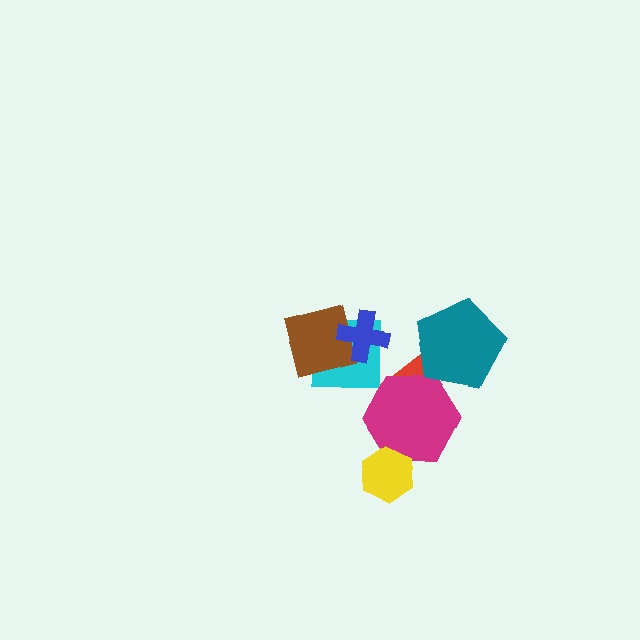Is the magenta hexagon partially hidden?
Yes, it is partially covered by another shape.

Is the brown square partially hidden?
Yes, it is partially covered by another shape.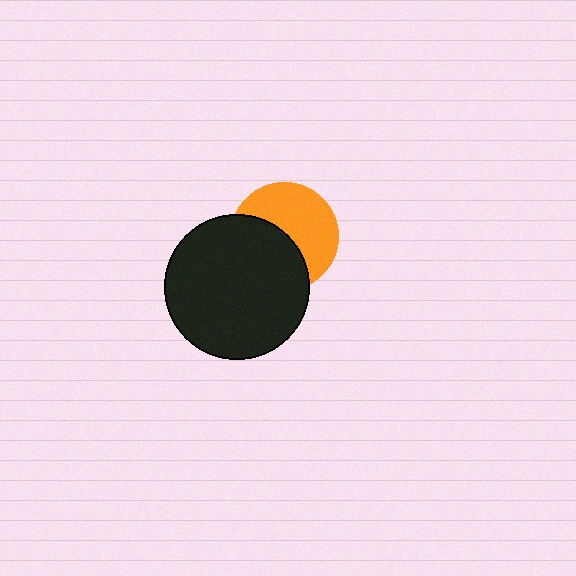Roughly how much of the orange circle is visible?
About half of it is visible (roughly 54%).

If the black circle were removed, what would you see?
You would see the complete orange circle.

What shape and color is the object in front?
The object in front is a black circle.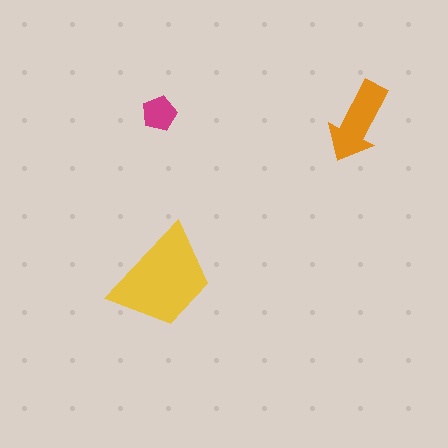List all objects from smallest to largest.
The magenta pentagon, the orange arrow, the yellow trapezoid.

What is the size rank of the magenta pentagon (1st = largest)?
3rd.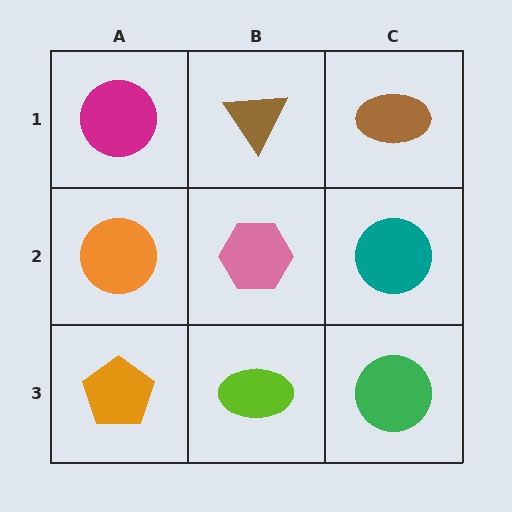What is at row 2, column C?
A teal circle.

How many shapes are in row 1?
3 shapes.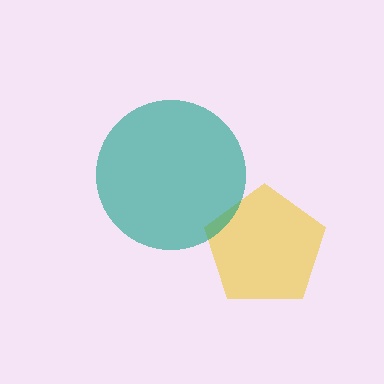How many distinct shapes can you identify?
There are 2 distinct shapes: a yellow pentagon, a teal circle.